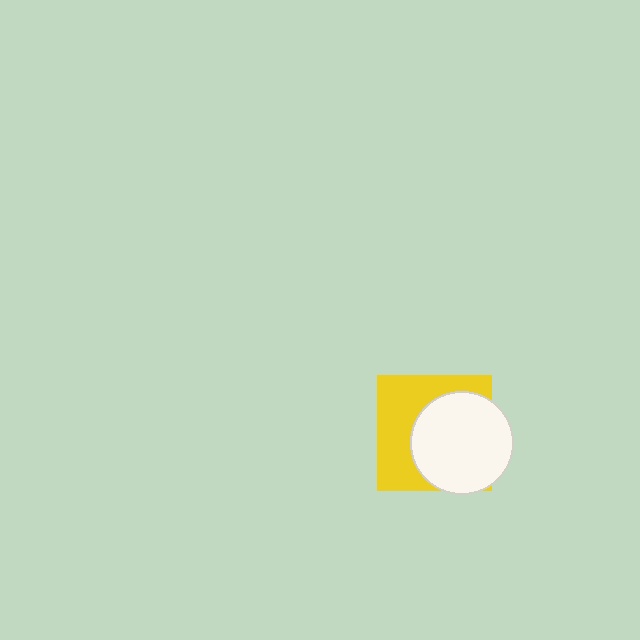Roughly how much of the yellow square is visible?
About half of it is visible (roughly 47%).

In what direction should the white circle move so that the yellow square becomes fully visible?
The white circle should move right. That is the shortest direction to clear the overlap and leave the yellow square fully visible.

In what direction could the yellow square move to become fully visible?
The yellow square could move left. That would shift it out from behind the white circle entirely.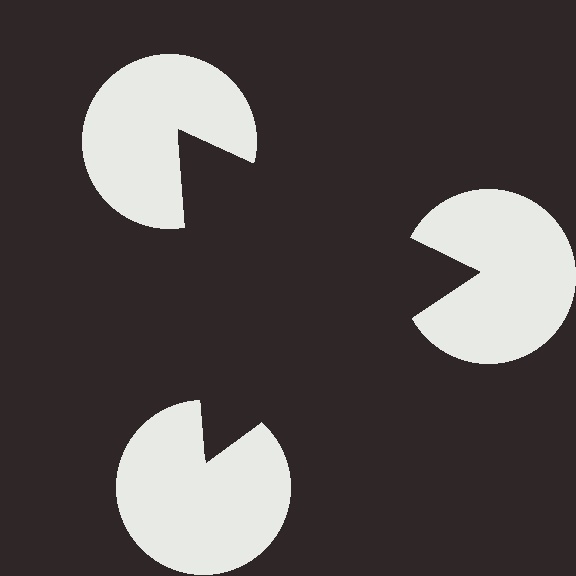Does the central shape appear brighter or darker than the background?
It typically appears slightly darker than the background, even though no actual brightness change is drawn.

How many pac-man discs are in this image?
There are 3 — one at each vertex of the illusory triangle.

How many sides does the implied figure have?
3 sides.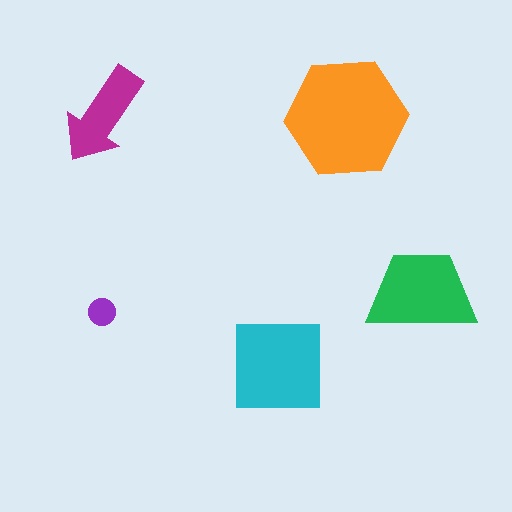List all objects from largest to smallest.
The orange hexagon, the cyan square, the green trapezoid, the magenta arrow, the purple circle.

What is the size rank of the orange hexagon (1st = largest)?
1st.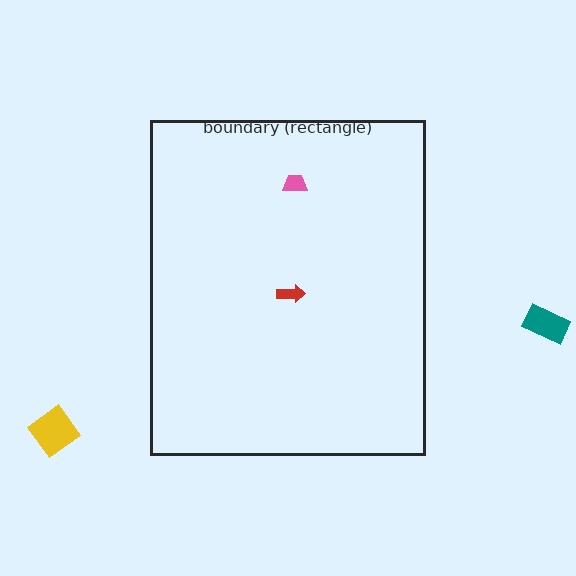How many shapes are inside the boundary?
2 inside, 2 outside.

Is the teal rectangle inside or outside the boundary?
Outside.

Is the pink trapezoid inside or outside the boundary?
Inside.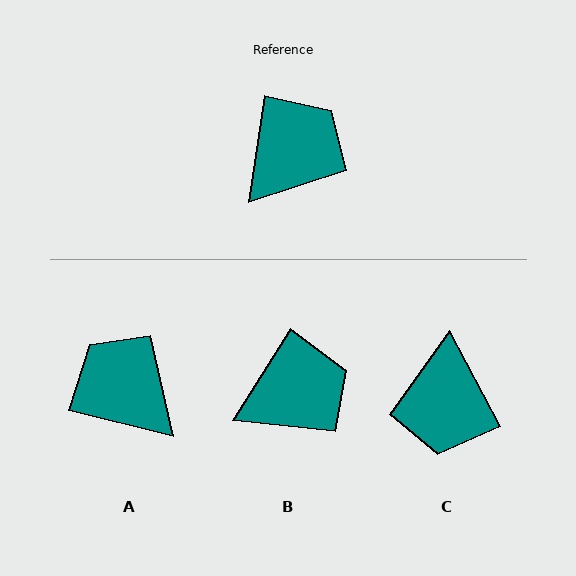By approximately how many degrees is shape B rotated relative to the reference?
Approximately 24 degrees clockwise.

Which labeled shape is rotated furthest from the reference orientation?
C, about 143 degrees away.